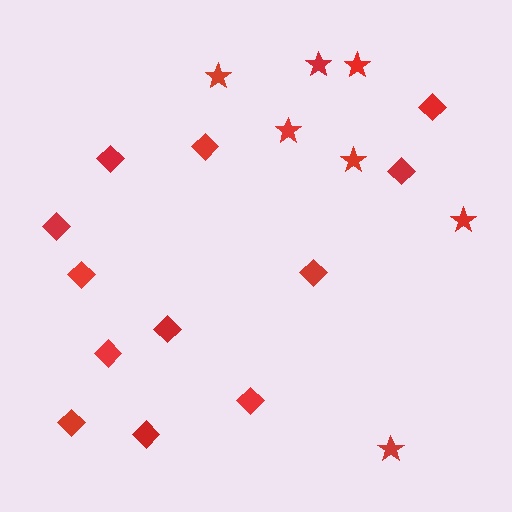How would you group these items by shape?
There are 2 groups: one group of diamonds (12) and one group of stars (7).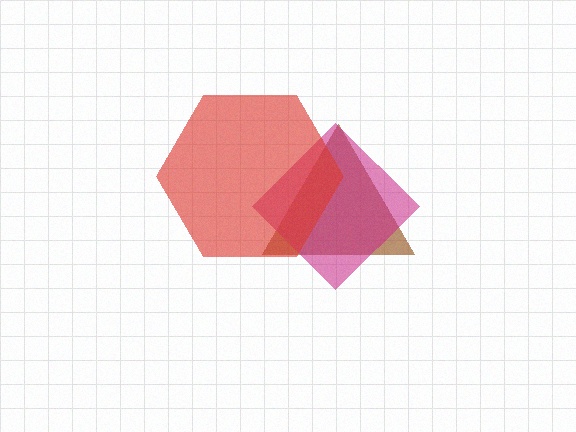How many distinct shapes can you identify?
There are 3 distinct shapes: a brown triangle, a magenta diamond, a red hexagon.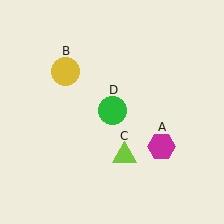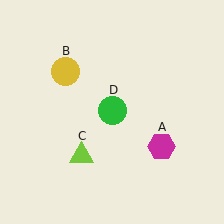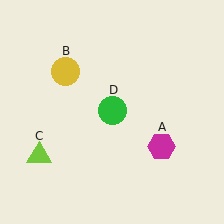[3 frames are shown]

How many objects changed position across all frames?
1 object changed position: lime triangle (object C).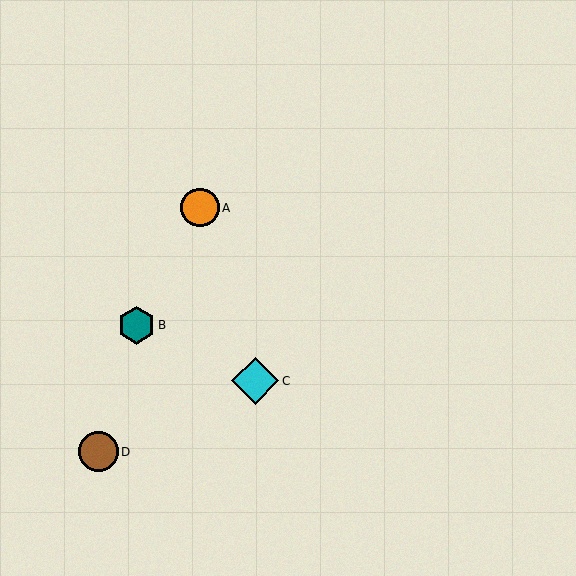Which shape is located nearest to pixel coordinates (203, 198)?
The orange circle (labeled A) at (200, 208) is nearest to that location.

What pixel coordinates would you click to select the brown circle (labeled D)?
Click at (98, 452) to select the brown circle D.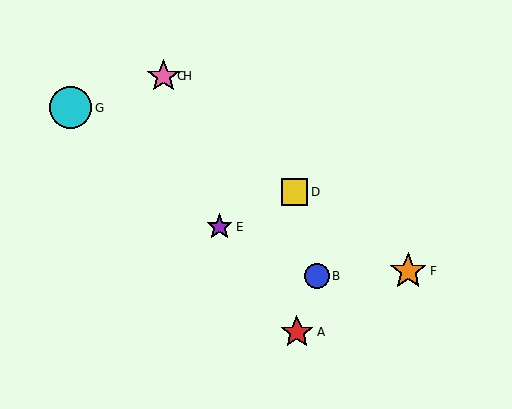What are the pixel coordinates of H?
Object H is at (163, 76).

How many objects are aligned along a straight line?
3 objects (C, E, H) are aligned along a straight line.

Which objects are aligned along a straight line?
Objects C, E, H are aligned along a straight line.